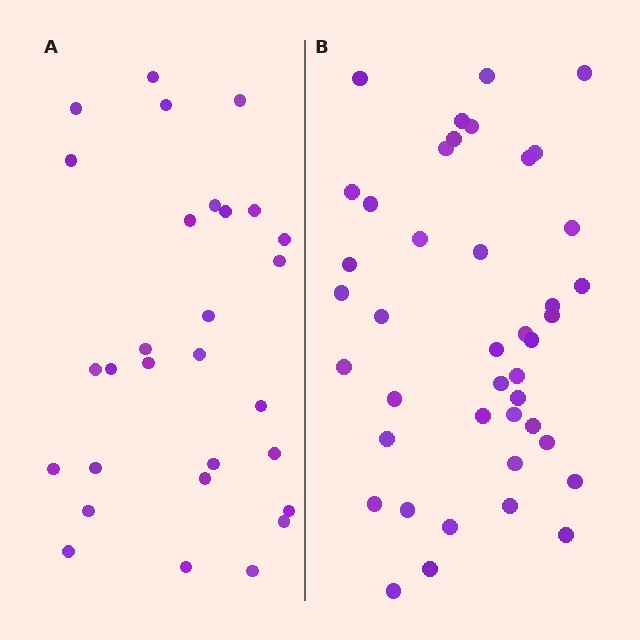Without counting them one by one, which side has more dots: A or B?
Region B (the right region) has more dots.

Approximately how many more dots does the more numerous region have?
Region B has approximately 15 more dots than region A.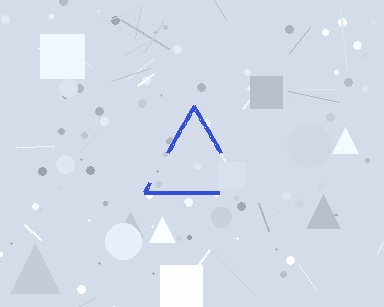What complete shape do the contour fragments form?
The contour fragments form a triangle.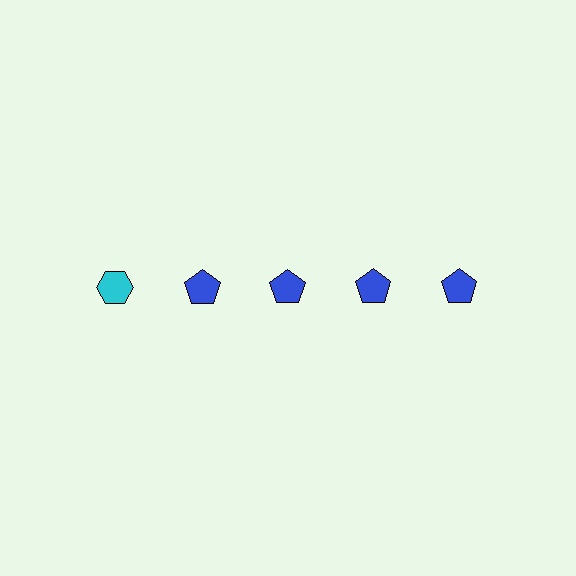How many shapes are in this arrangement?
There are 5 shapes arranged in a grid pattern.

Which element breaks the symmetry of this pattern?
The cyan hexagon in the top row, leftmost column breaks the symmetry. All other shapes are blue pentagons.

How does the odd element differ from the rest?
It differs in both color (cyan instead of blue) and shape (hexagon instead of pentagon).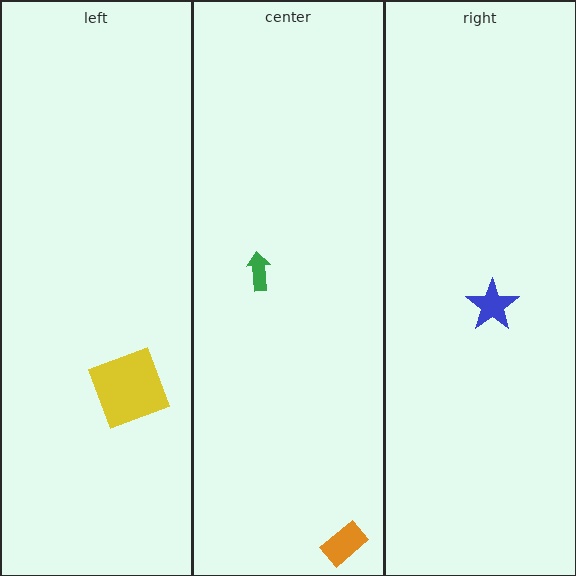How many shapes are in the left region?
1.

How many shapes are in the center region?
2.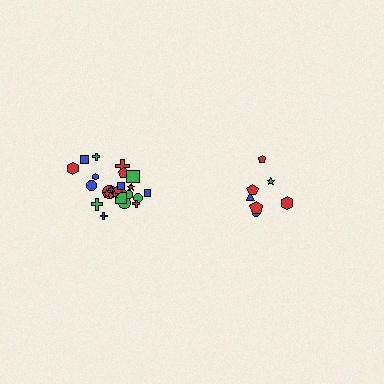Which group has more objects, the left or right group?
The left group.